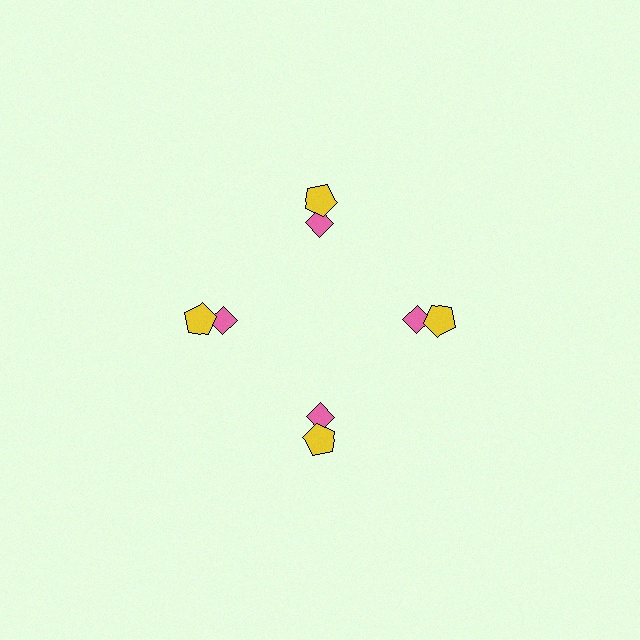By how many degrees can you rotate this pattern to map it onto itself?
The pattern maps onto itself every 90 degrees of rotation.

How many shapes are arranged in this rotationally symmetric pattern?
There are 8 shapes, arranged in 4 groups of 2.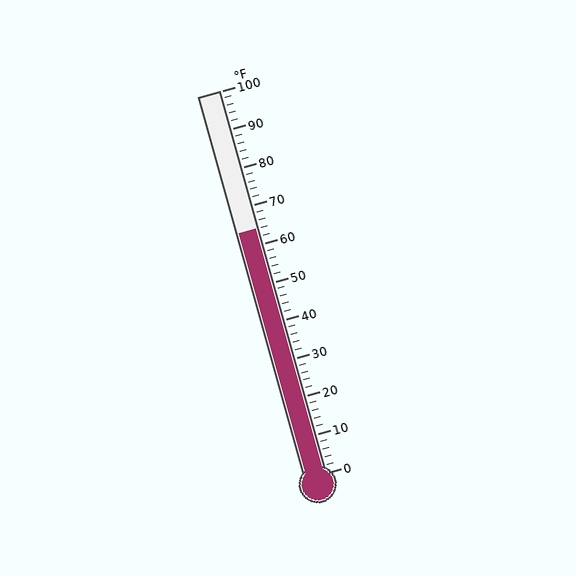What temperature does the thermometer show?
The thermometer shows approximately 64°F.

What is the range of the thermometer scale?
The thermometer scale ranges from 0°F to 100°F.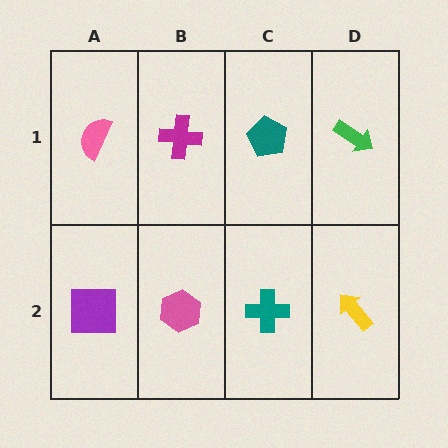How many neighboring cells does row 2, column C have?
3.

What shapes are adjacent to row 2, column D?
A green arrow (row 1, column D), a teal cross (row 2, column C).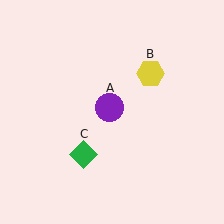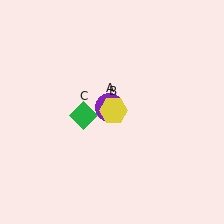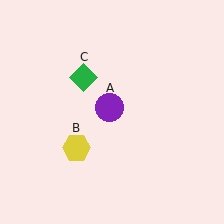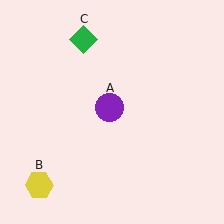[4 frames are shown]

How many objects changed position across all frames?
2 objects changed position: yellow hexagon (object B), green diamond (object C).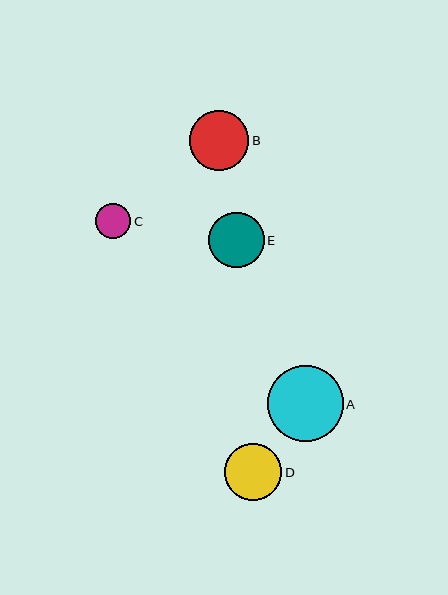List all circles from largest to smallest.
From largest to smallest: A, B, D, E, C.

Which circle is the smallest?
Circle C is the smallest with a size of approximately 35 pixels.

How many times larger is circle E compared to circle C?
Circle E is approximately 1.6 times the size of circle C.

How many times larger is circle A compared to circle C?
Circle A is approximately 2.2 times the size of circle C.